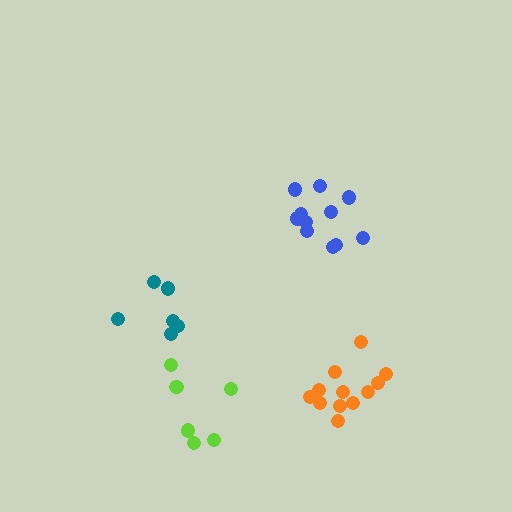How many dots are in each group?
Group 1: 6 dots, Group 2: 12 dots, Group 3: 11 dots, Group 4: 6 dots (35 total).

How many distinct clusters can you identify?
There are 4 distinct clusters.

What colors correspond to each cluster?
The clusters are colored: teal, orange, blue, lime.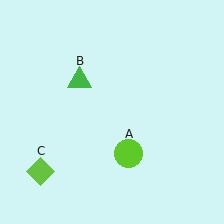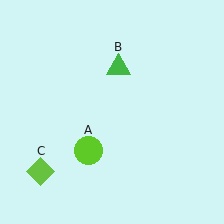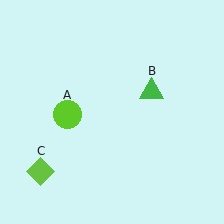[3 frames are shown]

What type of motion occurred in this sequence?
The lime circle (object A), green triangle (object B) rotated clockwise around the center of the scene.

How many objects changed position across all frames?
2 objects changed position: lime circle (object A), green triangle (object B).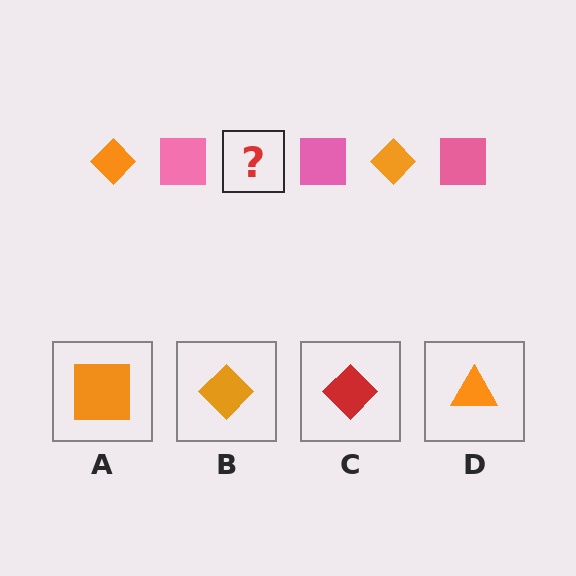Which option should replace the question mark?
Option B.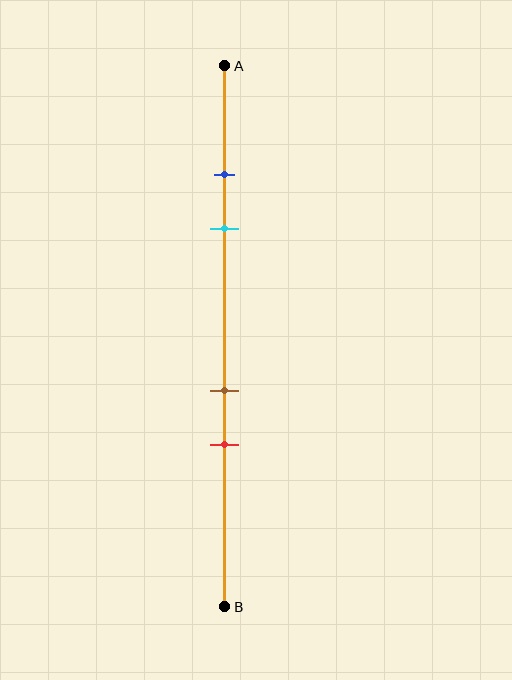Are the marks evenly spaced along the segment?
No, the marks are not evenly spaced.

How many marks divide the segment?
There are 4 marks dividing the segment.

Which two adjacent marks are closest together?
The blue and cyan marks are the closest adjacent pair.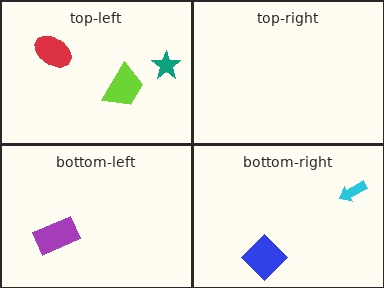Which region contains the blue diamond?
The bottom-right region.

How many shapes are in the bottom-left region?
1.